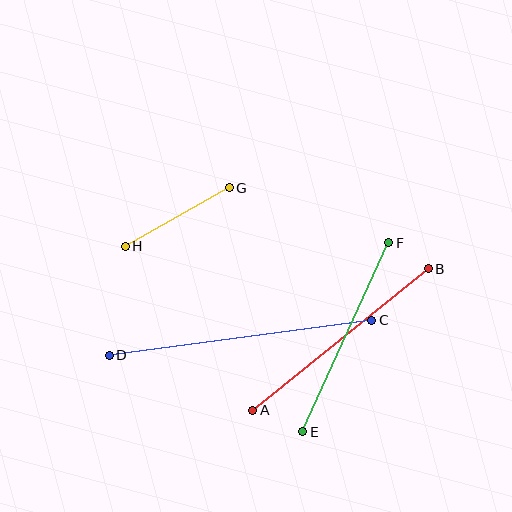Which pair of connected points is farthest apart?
Points C and D are farthest apart.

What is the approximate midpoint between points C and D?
The midpoint is at approximately (240, 338) pixels.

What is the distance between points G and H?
The distance is approximately 119 pixels.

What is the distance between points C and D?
The distance is approximately 265 pixels.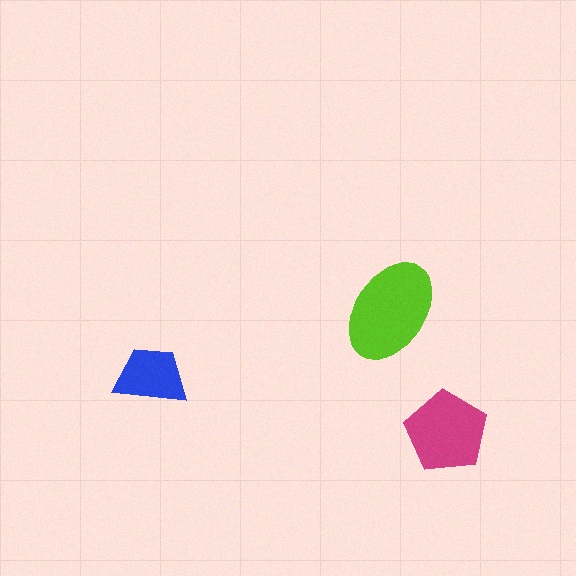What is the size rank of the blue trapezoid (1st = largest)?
3rd.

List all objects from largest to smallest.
The lime ellipse, the magenta pentagon, the blue trapezoid.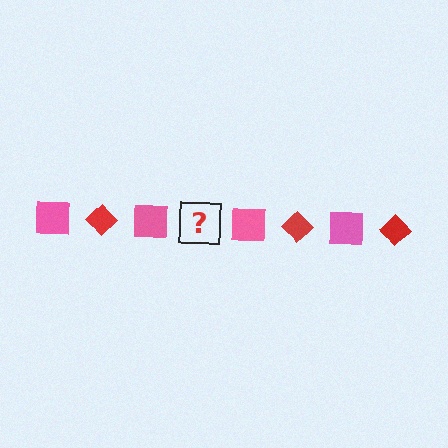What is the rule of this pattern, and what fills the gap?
The rule is that the pattern alternates between pink square and red diamond. The gap should be filled with a red diamond.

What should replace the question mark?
The question mark should be replaced with a red diamond.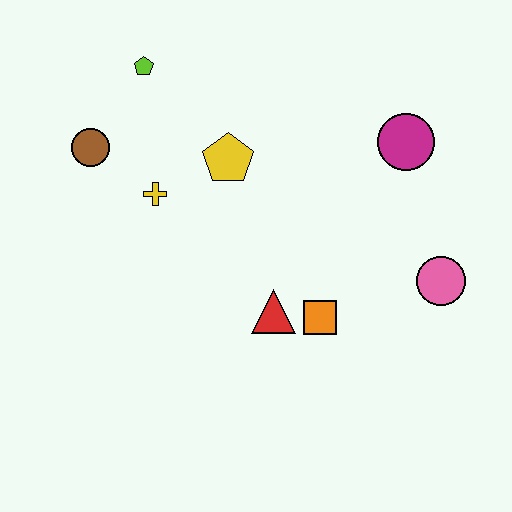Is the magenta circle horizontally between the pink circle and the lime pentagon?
Yes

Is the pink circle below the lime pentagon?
Yes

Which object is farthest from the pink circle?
The brown circle is farthest from the pink circle.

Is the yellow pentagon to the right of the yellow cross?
Yes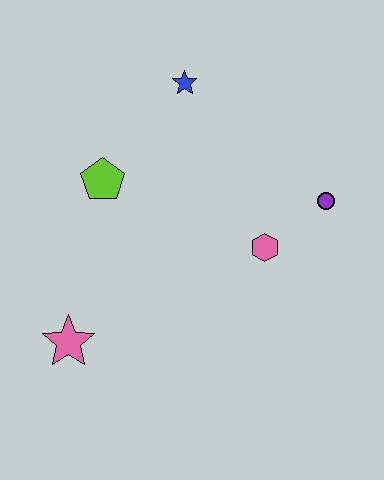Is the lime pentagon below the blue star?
Yes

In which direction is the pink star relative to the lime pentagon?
The pink star is below the lime pentagon.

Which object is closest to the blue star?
The lime pentagon is closest to the blue star.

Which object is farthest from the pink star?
The purple circle is farthest from the pink star.